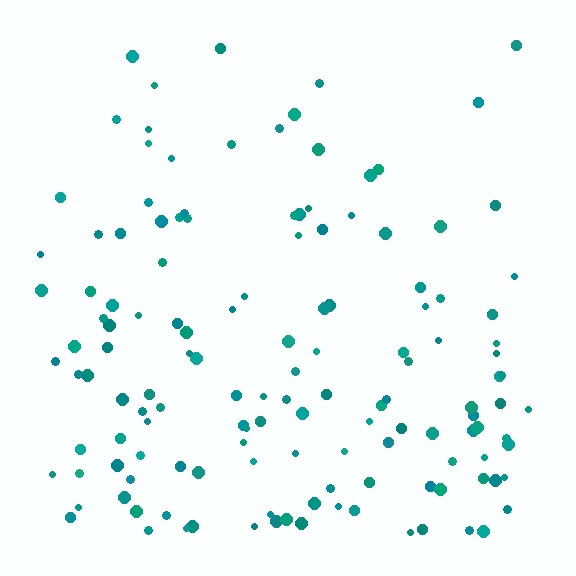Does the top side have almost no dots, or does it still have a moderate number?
Still a moderate number, just noticeably fewer than the bottom.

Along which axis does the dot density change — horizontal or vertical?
Vertical.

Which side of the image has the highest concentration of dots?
The bottom.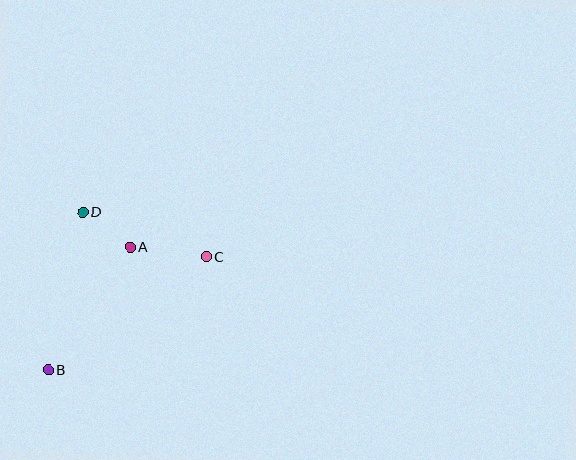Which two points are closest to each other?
Points A and D are closest to each other.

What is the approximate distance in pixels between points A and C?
The distance between A and C is approximately 76 pixels.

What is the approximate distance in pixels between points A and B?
The distance between A and B is approximately 148 pixels.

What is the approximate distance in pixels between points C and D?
The distance between C and D is approximately 131 pixels.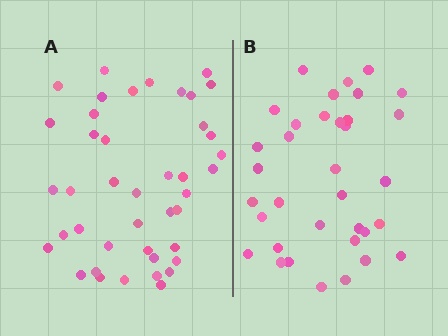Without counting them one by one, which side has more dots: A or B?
Region A (the left region) has more dots.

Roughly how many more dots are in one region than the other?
Region A has roughly 8 or so more dots than region B.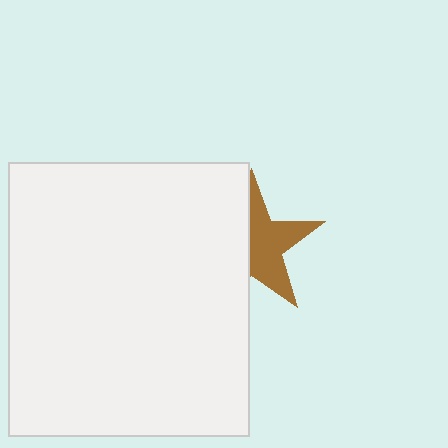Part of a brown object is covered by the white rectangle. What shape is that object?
It is a star.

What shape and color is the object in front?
The object in front is a white rectangle.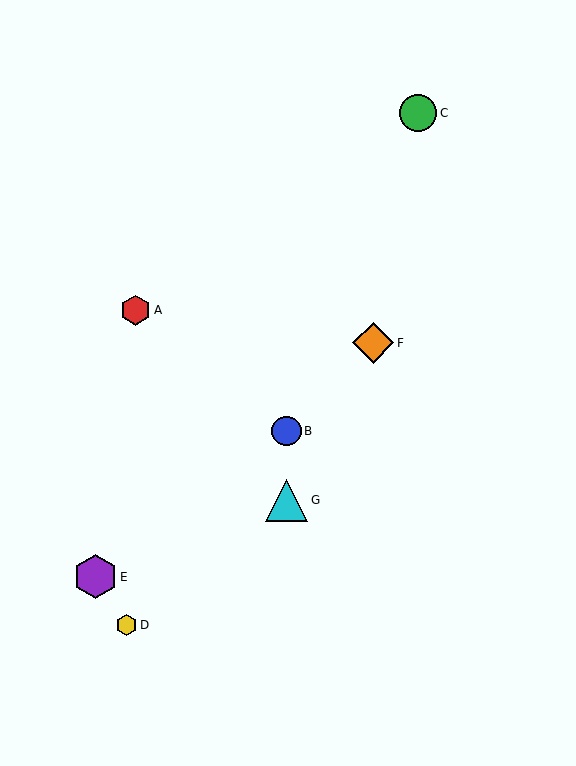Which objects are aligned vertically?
Objects B, G are aligned vertically.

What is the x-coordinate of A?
Object A is at x≈136.